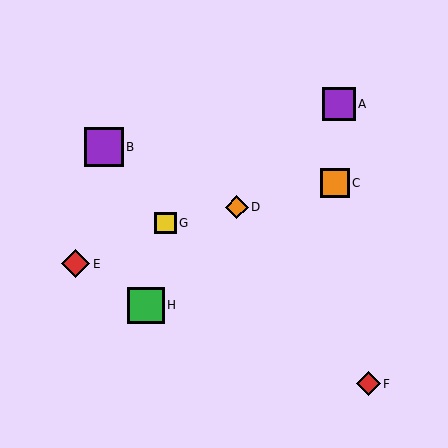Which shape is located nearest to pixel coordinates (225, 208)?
The orange diamond (labeled D) at (237, 207) is nearest to that location.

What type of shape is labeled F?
Shape F is a red diamond.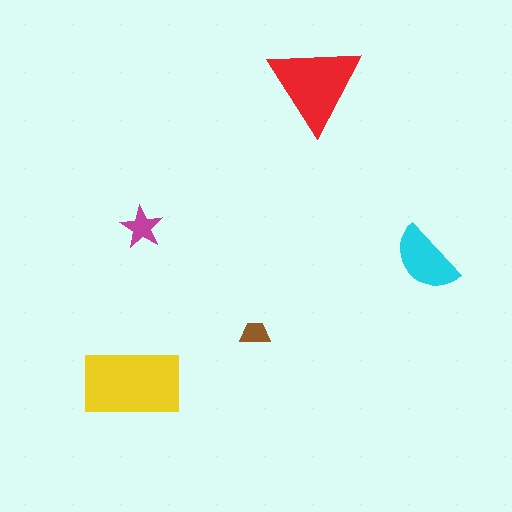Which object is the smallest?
The brown trapezoid.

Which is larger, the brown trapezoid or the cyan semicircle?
The cyan semicircle.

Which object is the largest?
The yellow rectangle.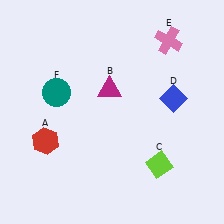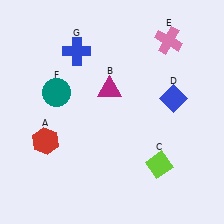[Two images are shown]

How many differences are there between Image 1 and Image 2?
There is 1 difference between the two images.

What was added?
A blue cross (G) was added in Image 2.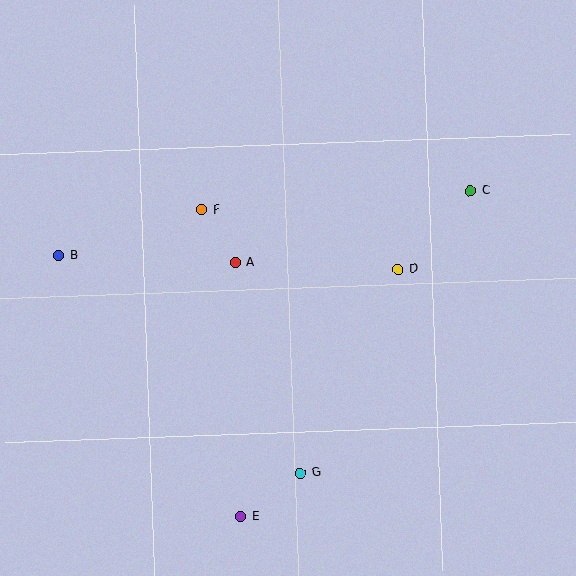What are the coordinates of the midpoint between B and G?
The midpoint between B and G is at (179, 364).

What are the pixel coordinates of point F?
Point F is at (202, 210).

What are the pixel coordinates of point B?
Point B is at (59, 256).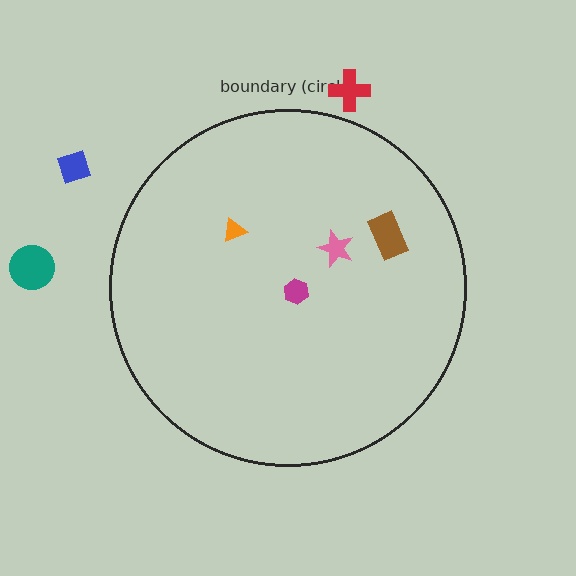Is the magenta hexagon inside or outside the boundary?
Inside.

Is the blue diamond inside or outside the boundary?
Outside.